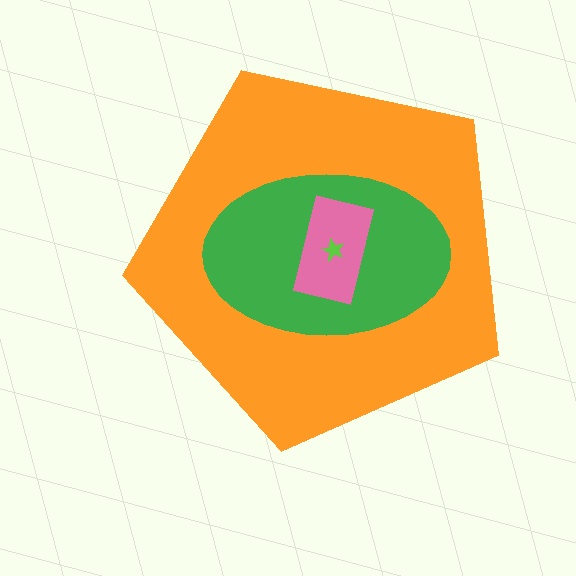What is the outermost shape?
The orange pentagon.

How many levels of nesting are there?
4.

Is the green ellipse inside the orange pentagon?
Yes.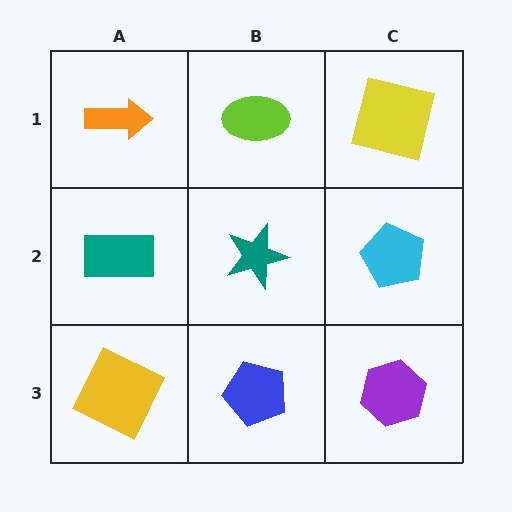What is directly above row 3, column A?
A teal rectangle.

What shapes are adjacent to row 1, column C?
A cyan pentagon (row 2, column C), a lime ellipse (row 1, column B).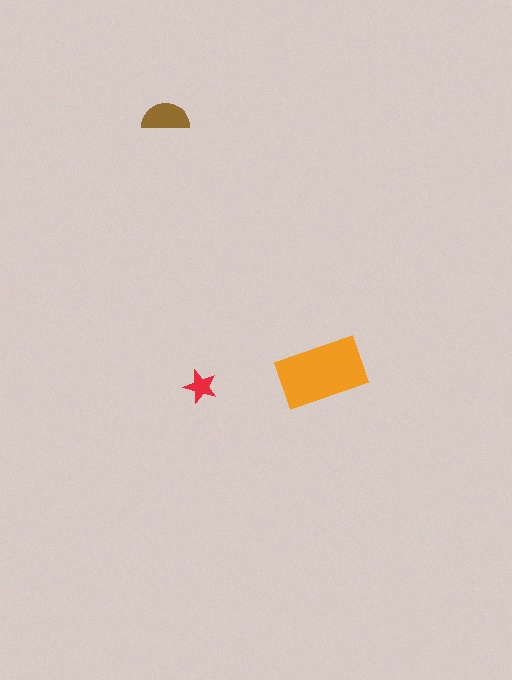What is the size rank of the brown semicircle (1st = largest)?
2nd.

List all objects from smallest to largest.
The red star, the brown semicircle, the orange rectangle.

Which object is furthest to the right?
The orange rectangle is rightmost.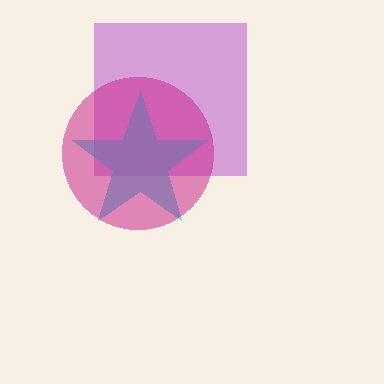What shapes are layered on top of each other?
The layered shapes are: a purple square, a cyan star, a magenta circle.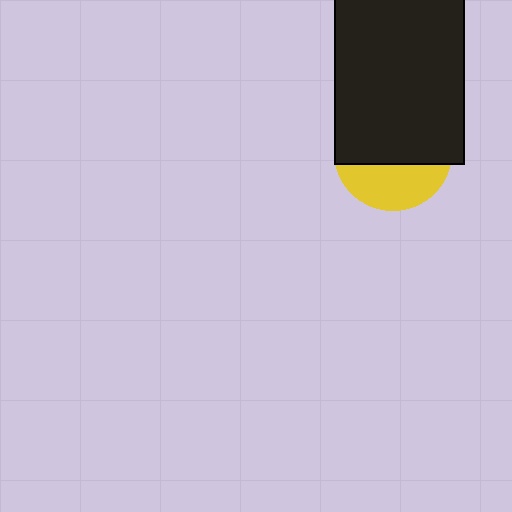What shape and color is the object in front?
The object in front is a black rectangle.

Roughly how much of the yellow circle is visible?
A small part of it is visible (roughly 36%).